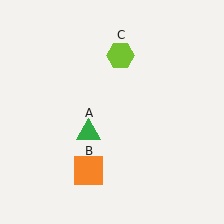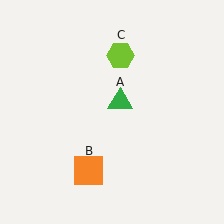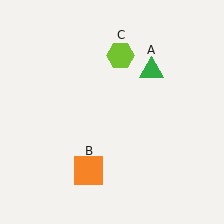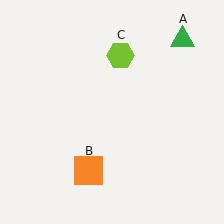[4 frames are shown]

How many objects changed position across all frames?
1 object changed position: green triangle (object A).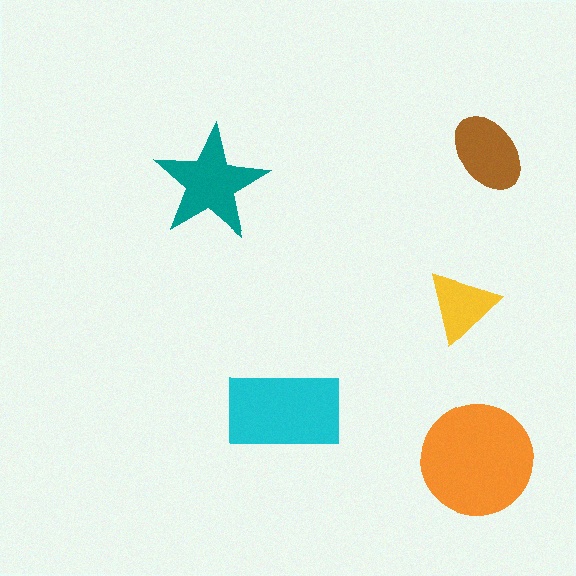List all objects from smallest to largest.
The yellow triangle, the brown ellipse, the teal star, the cyan rectangle, the orange circle.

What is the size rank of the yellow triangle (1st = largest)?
5th.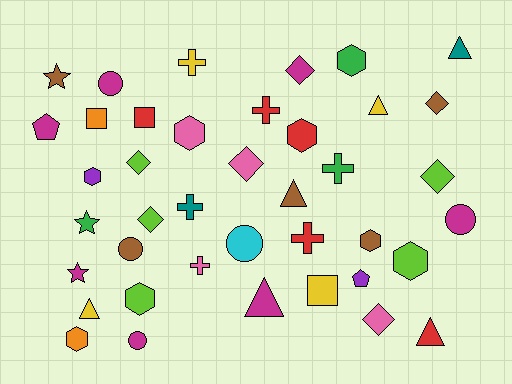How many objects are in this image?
There are 40 objects.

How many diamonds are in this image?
There are 7 diamonds.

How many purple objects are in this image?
There are 2 purple objects.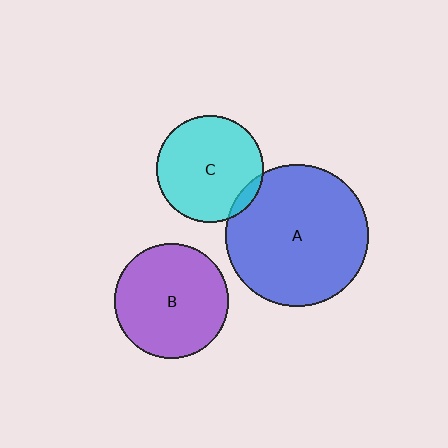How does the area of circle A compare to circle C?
Approximately 1.8 times.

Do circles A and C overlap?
Yes.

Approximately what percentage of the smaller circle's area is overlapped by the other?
Approximately 5%.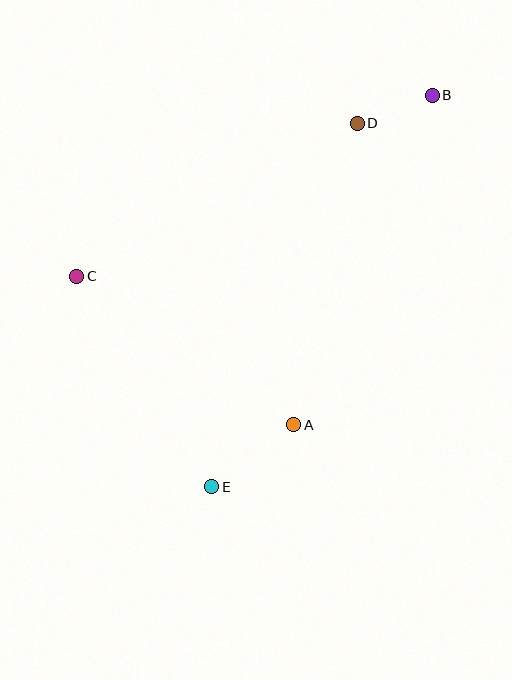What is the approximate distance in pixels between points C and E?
The distance between C and E is approximately 250 pixels.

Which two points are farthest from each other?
Points B and E are farthest from each other.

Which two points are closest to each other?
Points B and D are closest to each other.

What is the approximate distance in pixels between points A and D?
The distance between A and D is approximately 308 pixels.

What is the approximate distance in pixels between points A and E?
The distance between A and E is approximately 103 pixels.